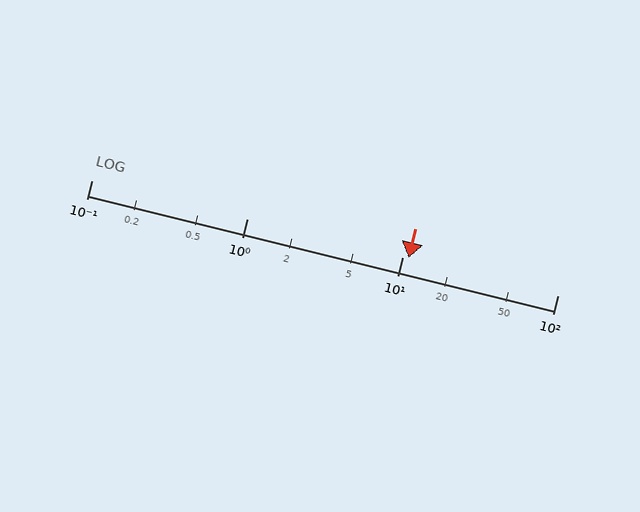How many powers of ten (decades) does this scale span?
The scale spans 3 decades, from 0.1 to 100.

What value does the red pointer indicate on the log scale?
The pointer indicates approximately 11.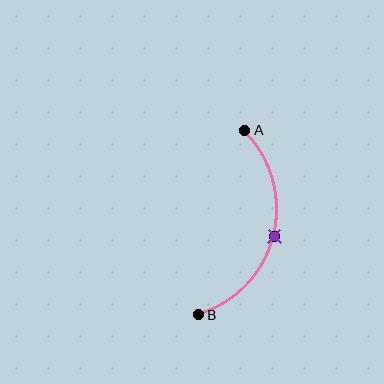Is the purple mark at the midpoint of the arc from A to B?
Yes. The purple mark lies on the arc at equal arc-length from both A and B — it is the arc midpoint.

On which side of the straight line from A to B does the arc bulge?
The arc bulges to the right of the straight line connecting A and B.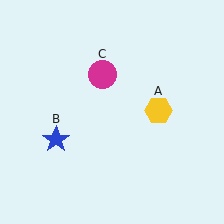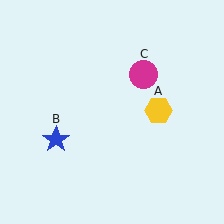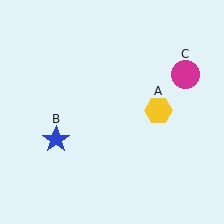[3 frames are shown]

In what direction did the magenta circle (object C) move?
The magenta circle (object C) moved right.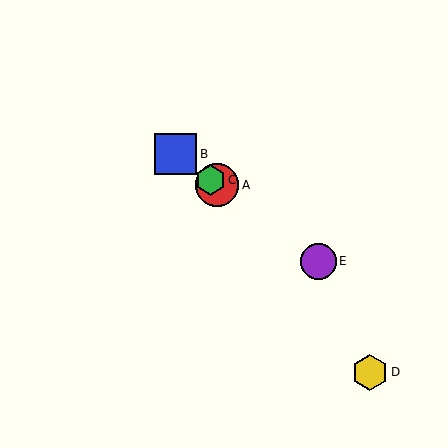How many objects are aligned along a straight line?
4 objects (A, B, C, E) are aligned along a straight line.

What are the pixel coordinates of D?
Object D is at (370, 372).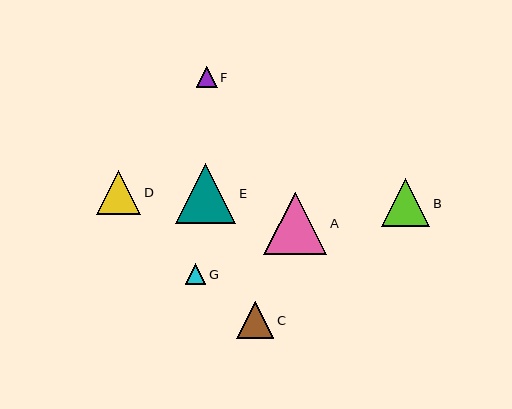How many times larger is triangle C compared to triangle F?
Triangle C is approximately 1.8 times the size of triangle F.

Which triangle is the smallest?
Triangle G is the smallest with a size of approximately 21 pixels.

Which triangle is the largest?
Triangle A is the largest with a size of approximately 63 pixels.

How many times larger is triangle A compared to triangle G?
Triangle A is approximately 3.0 times the size of triangle G.